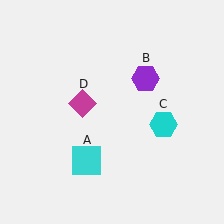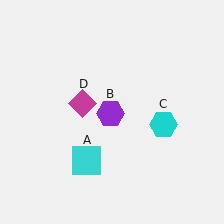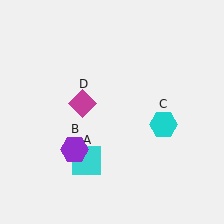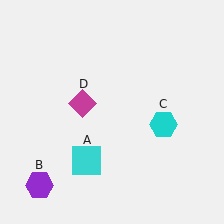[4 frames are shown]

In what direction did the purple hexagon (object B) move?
The purple hexagon (object B) moved down and to the left.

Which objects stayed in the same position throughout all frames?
Cyan square (object A) and cyan hexagon (object C) and magenta diamond (object D) remained stationary.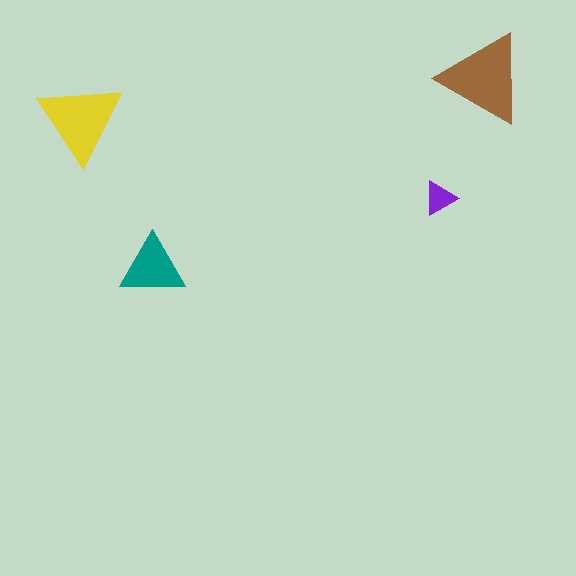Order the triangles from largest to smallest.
the brown one, the yellow one, the teal one, the purple one.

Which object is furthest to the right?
The brown triangle is rightmost.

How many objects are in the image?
There are 4 objects in the image.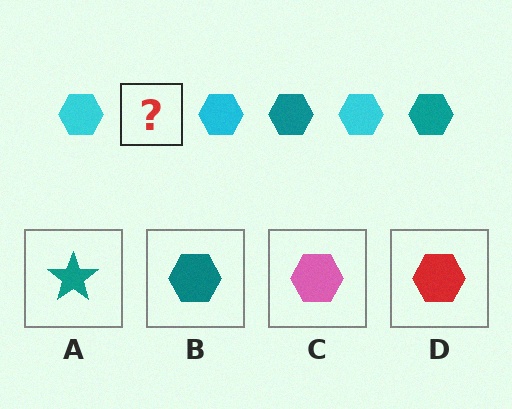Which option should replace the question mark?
Option B.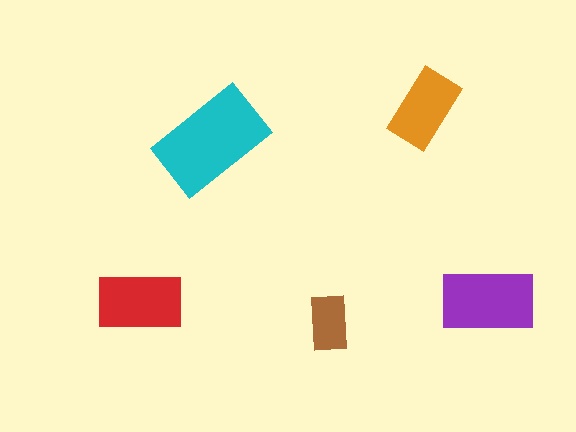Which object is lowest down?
The brown rectangle is bottommost.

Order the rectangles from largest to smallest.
the cyan one, the purple one, the red one, the orange one, the brown one.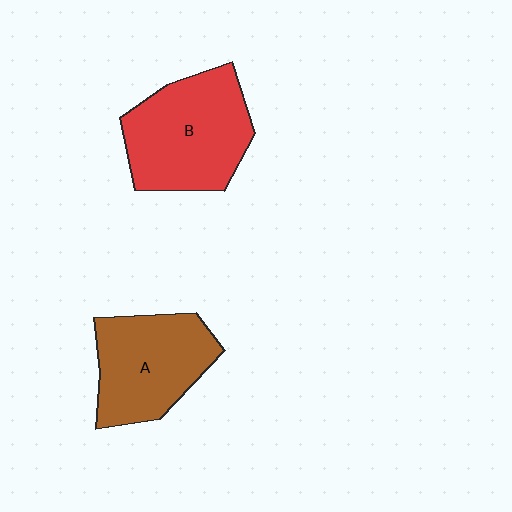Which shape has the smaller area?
Shape A (brown).